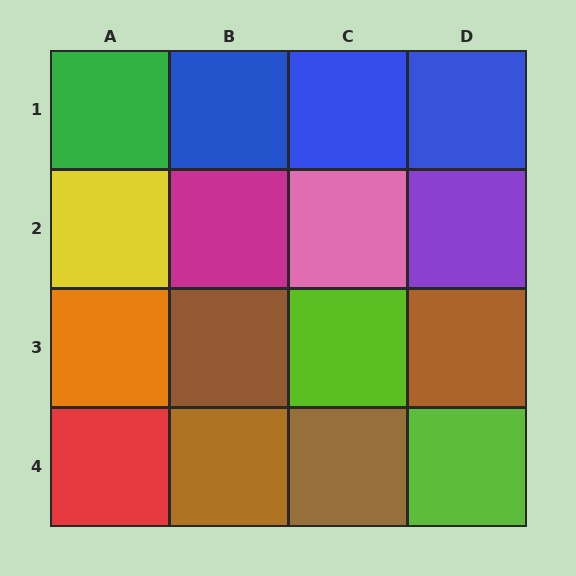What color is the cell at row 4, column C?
Brown.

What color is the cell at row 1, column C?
Blue.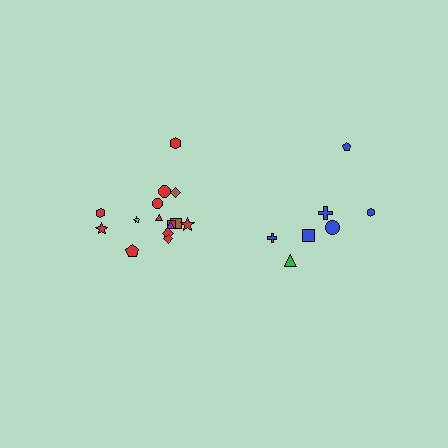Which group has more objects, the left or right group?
The left group.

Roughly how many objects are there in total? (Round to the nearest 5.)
Roughly 20 objects in total.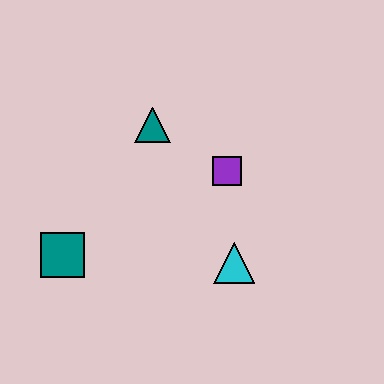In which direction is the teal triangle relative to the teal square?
The teal triangle is above the teal square.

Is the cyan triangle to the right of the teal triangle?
Yes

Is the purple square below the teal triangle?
Yes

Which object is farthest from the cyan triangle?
The teal square is farthest from the cyan triangle.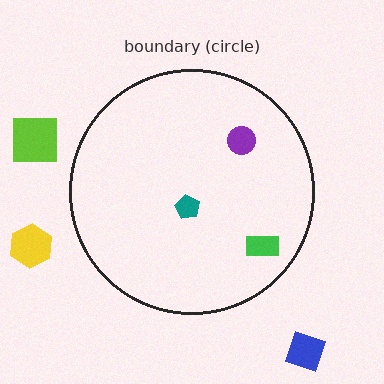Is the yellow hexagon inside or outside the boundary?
Outside.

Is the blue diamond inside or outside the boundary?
Outside.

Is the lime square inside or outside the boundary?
Outside.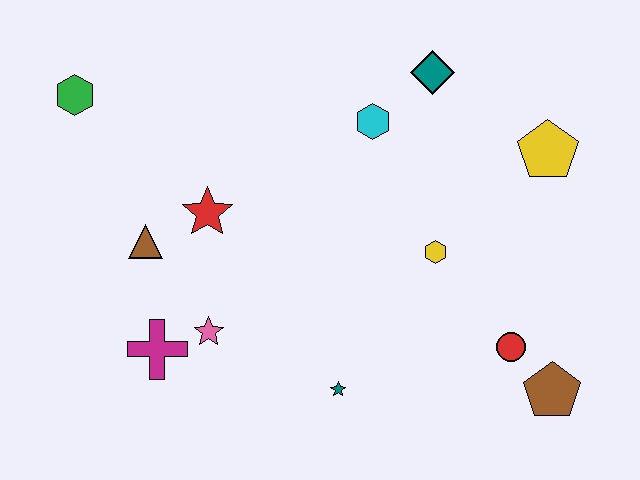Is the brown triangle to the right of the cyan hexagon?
No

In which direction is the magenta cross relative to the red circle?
The magenta cross is to the left of the red circle.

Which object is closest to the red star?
The brown triangle is closest to the red star.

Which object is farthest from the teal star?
The green hexagon is farthest from the teal star.